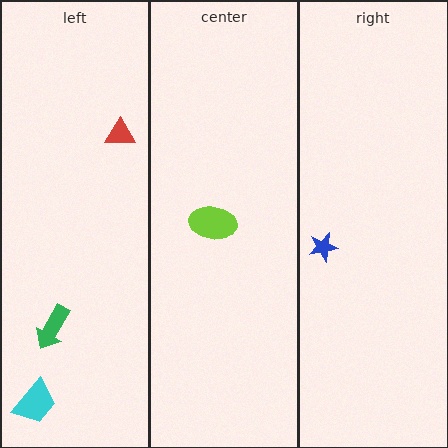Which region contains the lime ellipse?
The center region.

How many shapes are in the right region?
1.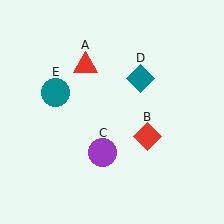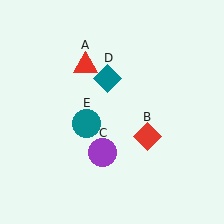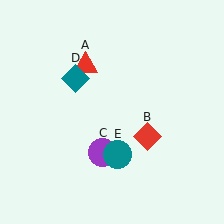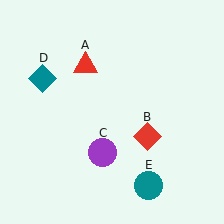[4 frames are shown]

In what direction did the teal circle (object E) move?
The teal circle (object E) moved down and to the right.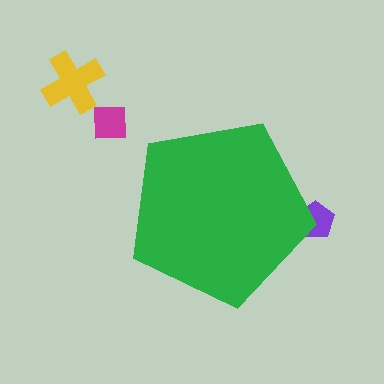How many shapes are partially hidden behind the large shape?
1 shape is partially hidden.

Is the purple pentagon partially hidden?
Yes, the purple pentagon is partially hidden behind the green pentagon.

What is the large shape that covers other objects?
A green pentagon.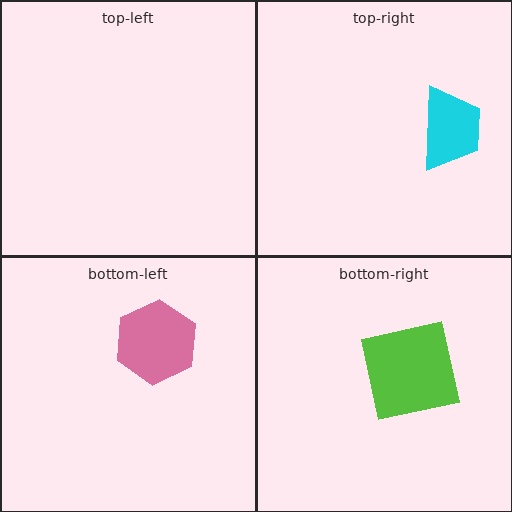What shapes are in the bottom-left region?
The pink hexagon.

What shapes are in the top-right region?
The cyan trapezoid.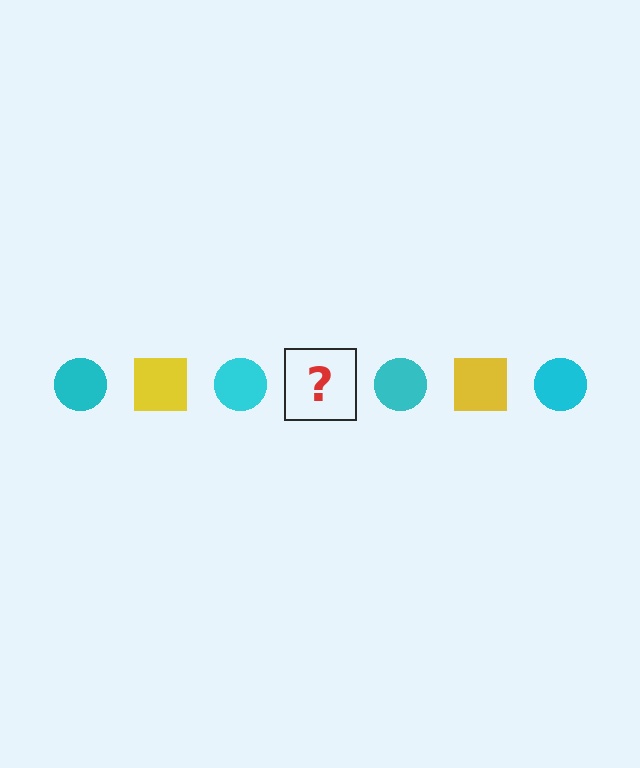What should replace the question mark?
The question mark should be replaced with a yellow square.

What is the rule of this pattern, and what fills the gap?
The rule is that the pattern alternates between cyan circle and yellow square. The gap should be filled with a yellow square.